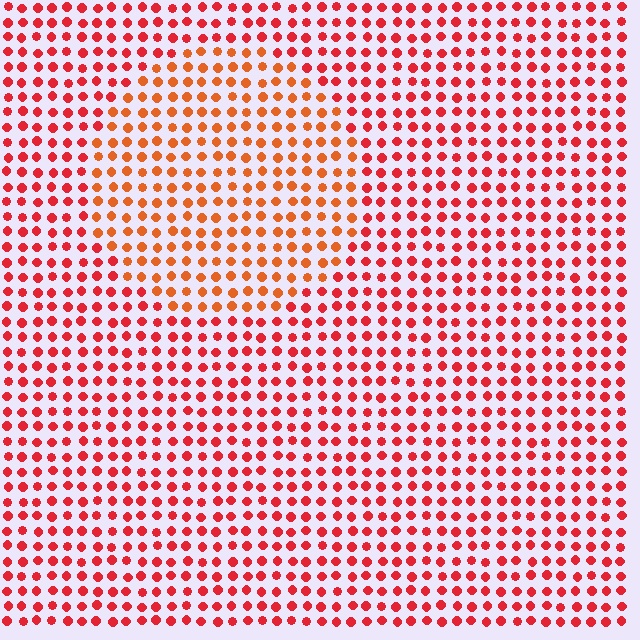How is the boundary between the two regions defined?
The boundary is defined purely by a slight shift in hue (about 26 degrees). Spacing, size, and orientation are identical on both sides.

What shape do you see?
I see a circle.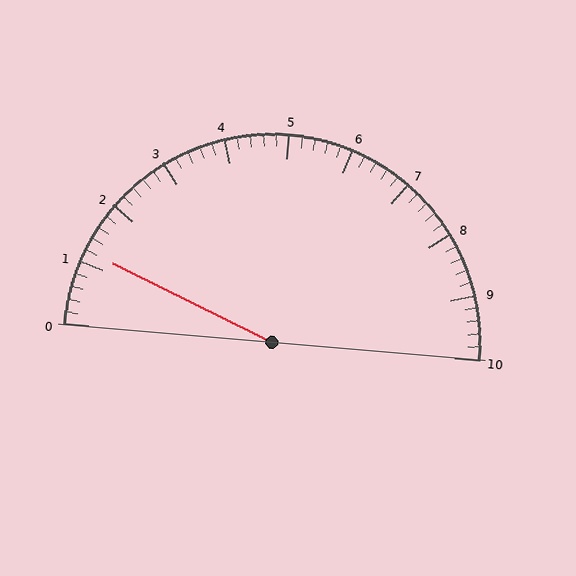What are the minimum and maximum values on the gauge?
The gauge ranges from 0 to 10.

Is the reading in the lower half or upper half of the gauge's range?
The reading is in the lower half of the range (0 to 10).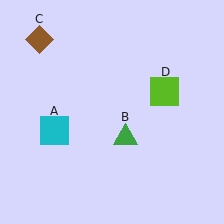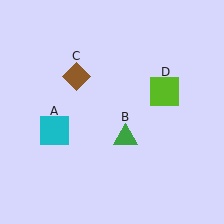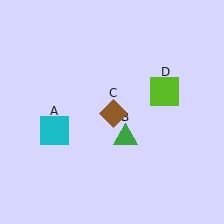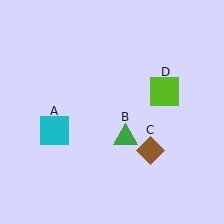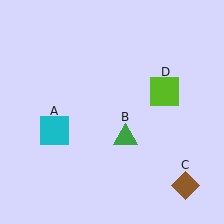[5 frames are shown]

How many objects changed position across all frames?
1 object changed position: brown diamond (object C).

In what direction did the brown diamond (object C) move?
The brown diamond (object C) moved down and to the right.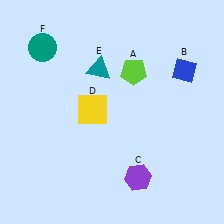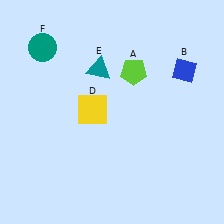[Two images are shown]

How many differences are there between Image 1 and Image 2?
There is 1 difference between the two images.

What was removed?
The purple hexagon (C) was removed in Image 2.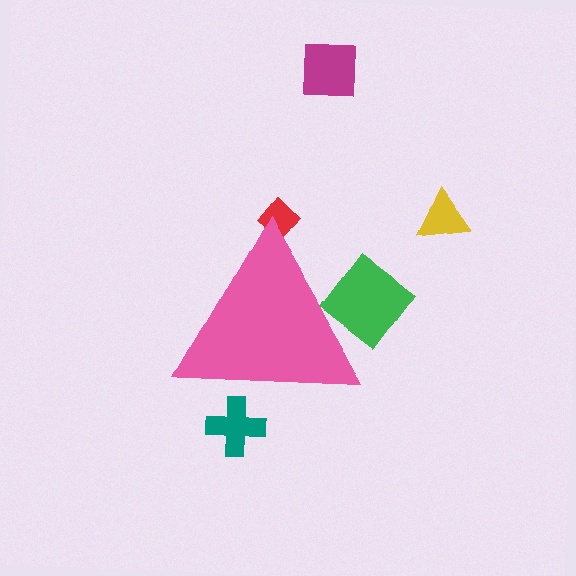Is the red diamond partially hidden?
Yes, the red diamond is partially hidden behind the pink triangle.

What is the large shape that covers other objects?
A pink triangle.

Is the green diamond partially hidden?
Yes, the green diamond is partially hidden behind the pink triangle.